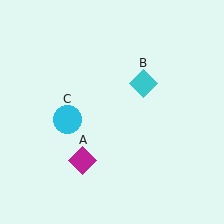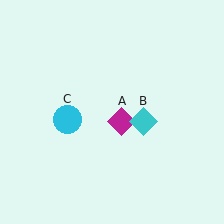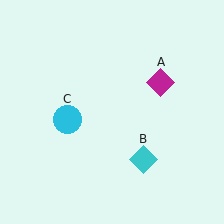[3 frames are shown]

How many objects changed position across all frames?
2 objects changed position: magenta diamond (object A), cyan diamond (object B).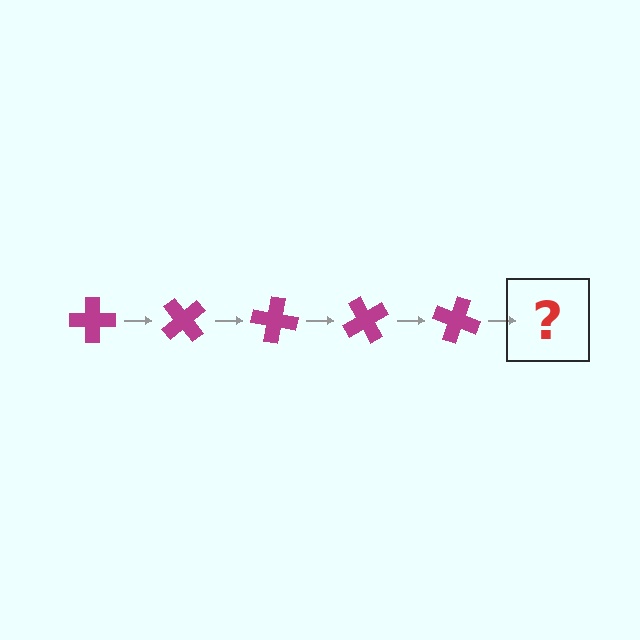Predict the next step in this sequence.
The next step is a magenta cross rotated 250 degrees.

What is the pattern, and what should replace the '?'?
The pattern is that the cross rotates 50 degrees each step. The '?' should be a magenta cross rotated 250 degrees.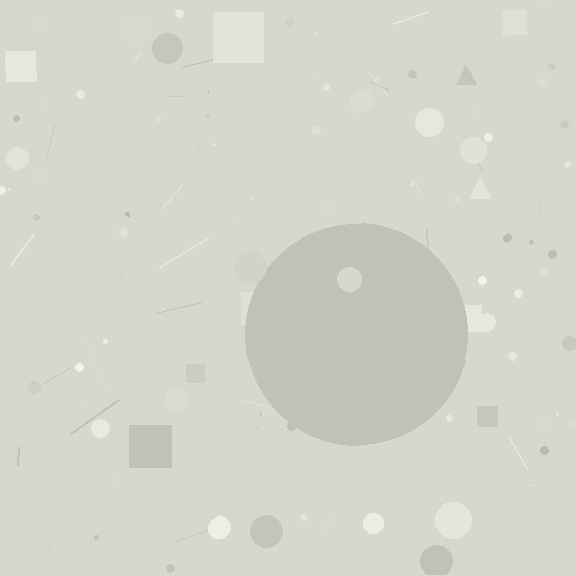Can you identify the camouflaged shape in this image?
The camouflaged shape is a circle.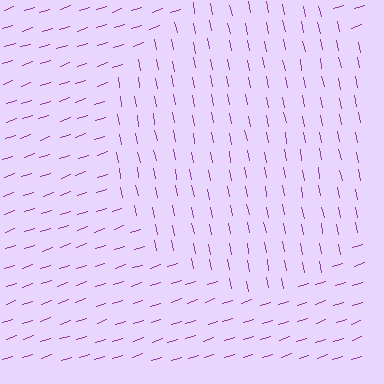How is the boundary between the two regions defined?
The boundary is defined purely by a change in line orientation (approximately 82 degrees difference). All lines are the same color and thickness.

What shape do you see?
I see a circle.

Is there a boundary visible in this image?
Yes, there is a texture boundary formed by a change in line orientation.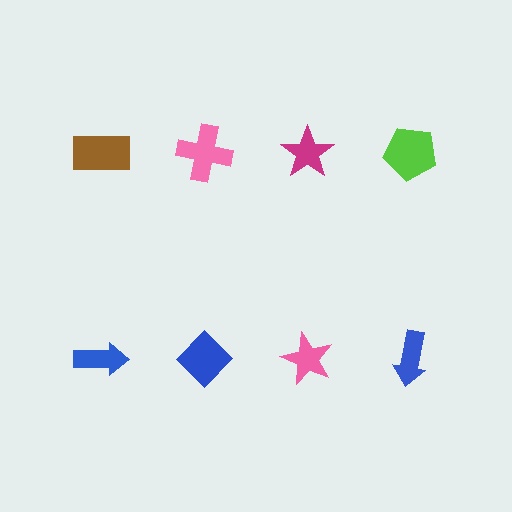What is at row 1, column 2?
A pink cross.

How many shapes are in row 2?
4 shapes.